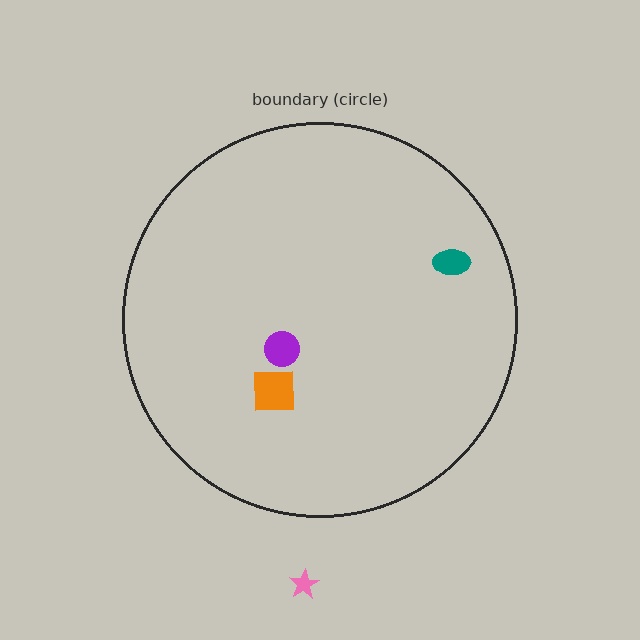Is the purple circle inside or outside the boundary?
Inside.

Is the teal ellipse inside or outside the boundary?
Inside.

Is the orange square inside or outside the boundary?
Inside.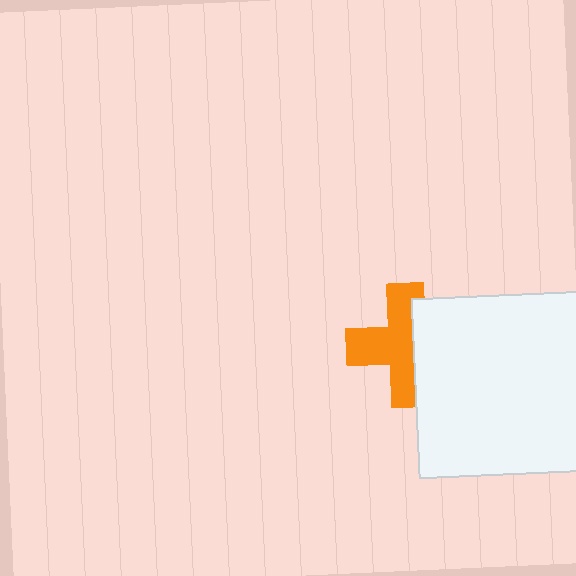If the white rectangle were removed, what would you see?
You would see the complete orange cross.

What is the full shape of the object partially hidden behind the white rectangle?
The partially hidden object is an orange cross.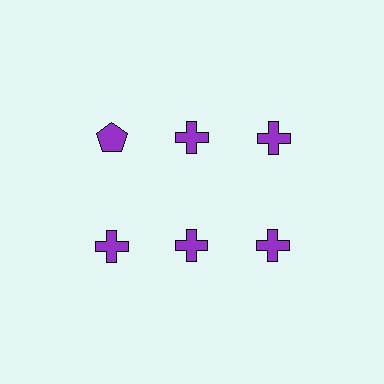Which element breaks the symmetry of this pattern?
The purple pentagon in the top row, leftmost column breaks the symmetry. All other shapes are purple crosses.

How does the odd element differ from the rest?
It has a different shape: pentagon instead of cross.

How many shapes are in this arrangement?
There are 6 shapes arranged in a grid pattern.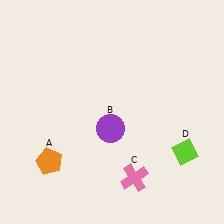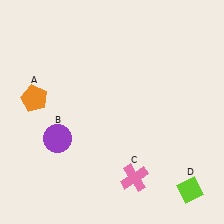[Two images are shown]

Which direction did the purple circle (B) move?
The purple circle (B) moved left.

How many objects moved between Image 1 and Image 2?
3 objects moved between the two images.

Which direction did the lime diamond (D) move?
The lime diamond (D) moved down.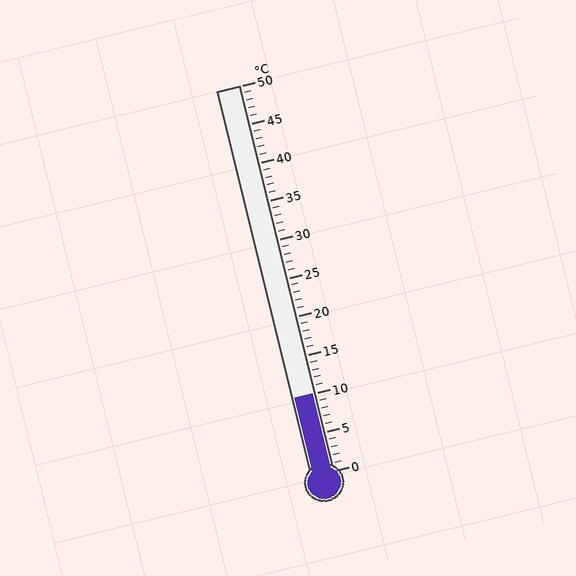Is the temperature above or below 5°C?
The temperature is above 5°C.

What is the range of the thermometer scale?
The thermometer scale ranges from 0°C to 50°C.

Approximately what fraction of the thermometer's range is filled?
The thermometer is filled to approximately 20% of its range.